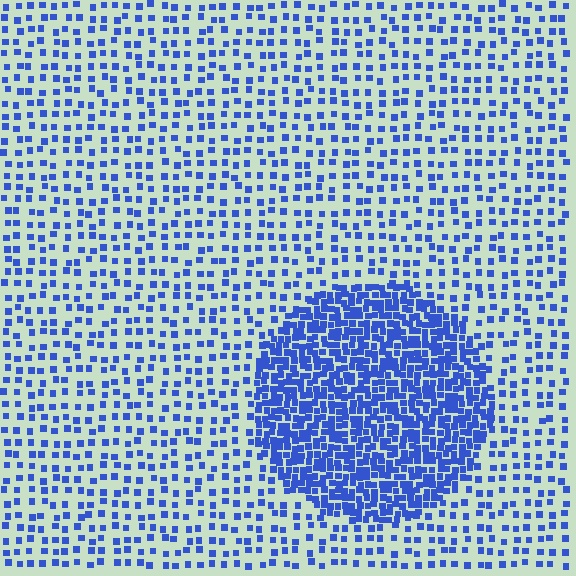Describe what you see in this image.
The image contains small blue elements arranged at two different densities. A circle-shaped region is visible where the elements are more densely packed than the surrounding area.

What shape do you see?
I see a circle.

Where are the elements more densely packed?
The elements are more densely packed inside the circle boundary.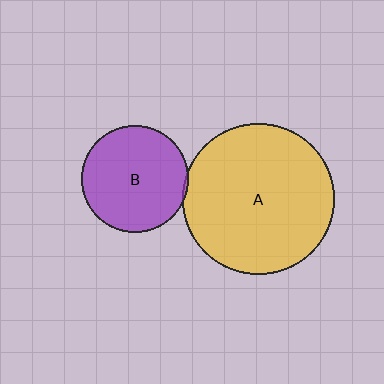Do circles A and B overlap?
Yes.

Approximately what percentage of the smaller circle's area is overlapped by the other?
Approximately 5%.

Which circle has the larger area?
Circle A (yellow).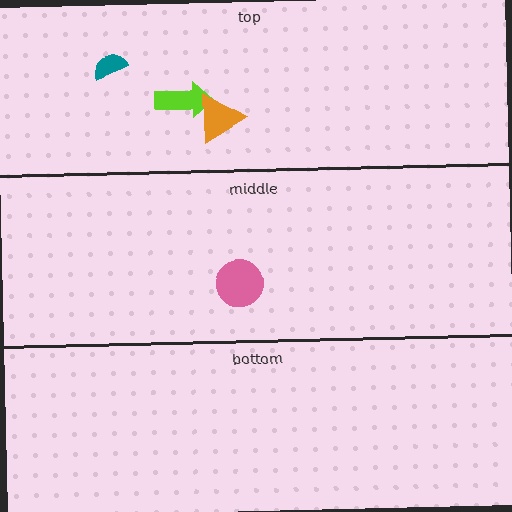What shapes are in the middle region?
The pink circle.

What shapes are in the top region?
The lime arrow, the teal semicircle, the orange triangle.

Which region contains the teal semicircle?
The top region.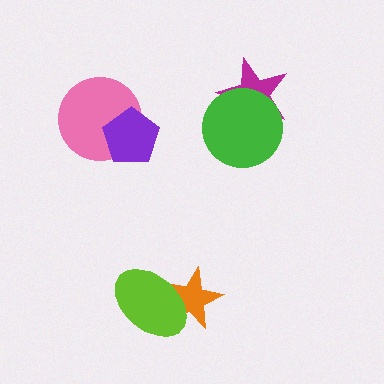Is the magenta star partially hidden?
Yes, it is partially covered by another shape.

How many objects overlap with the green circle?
1 object overlaps with the green circle.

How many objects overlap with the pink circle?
1 object overlaps with the pink circle.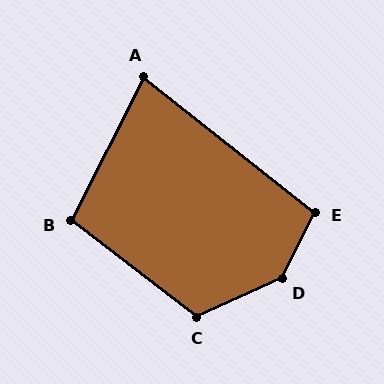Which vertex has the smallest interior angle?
A, at approximately 79 degrees.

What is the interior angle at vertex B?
Approximately 100 degrees (obtuse).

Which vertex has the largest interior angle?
D, at approximately 141 degrees.